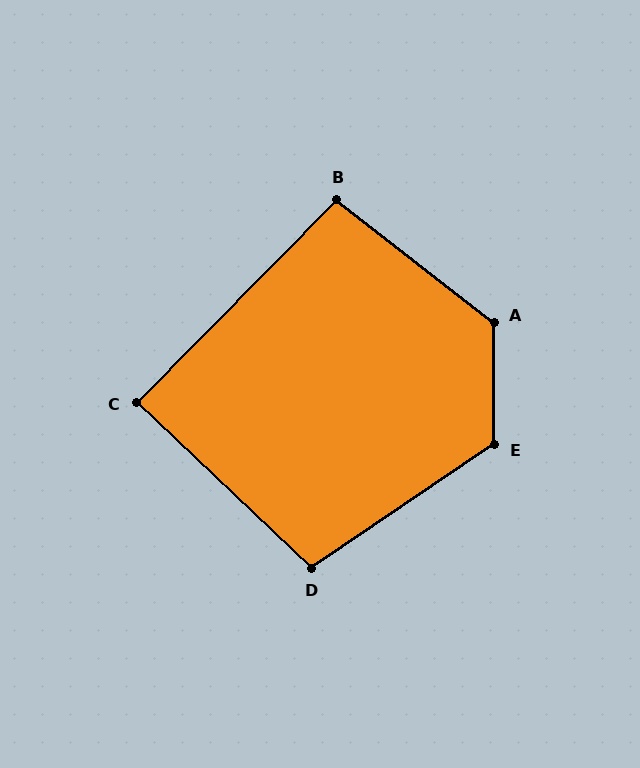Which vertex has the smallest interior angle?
C, at approximately 89 degrees.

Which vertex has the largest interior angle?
A, at approximately 128 degrees.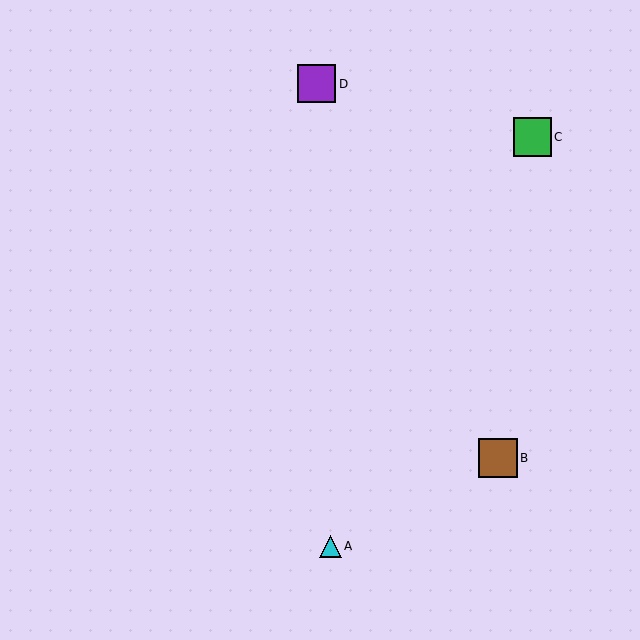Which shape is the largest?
The brown square (labeled B) is the largest.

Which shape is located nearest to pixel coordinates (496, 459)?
The brown square (labeled B) at (498, 458) is nearest to that location.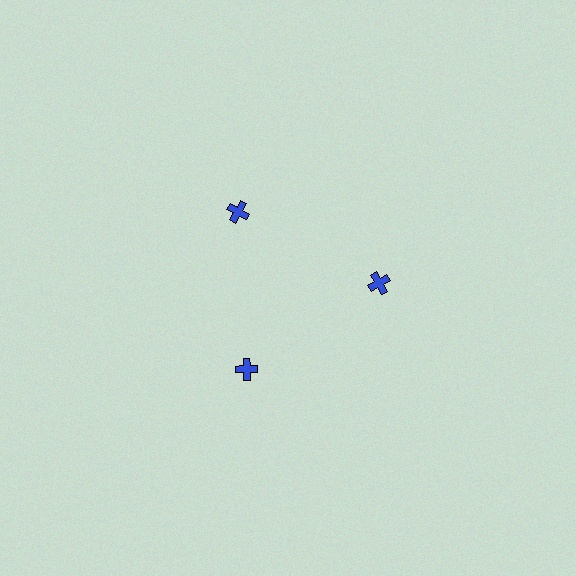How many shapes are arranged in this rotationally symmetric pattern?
There are 3 shapes, arranged in 3 groups of 1.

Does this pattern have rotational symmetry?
Yes, this pattern has 3-fold rotational symmetry. It looks the same after rotating 120 degrees around the center.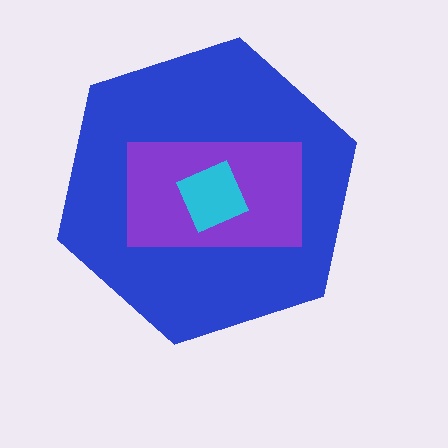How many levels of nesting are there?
3.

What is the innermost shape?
The cyan square.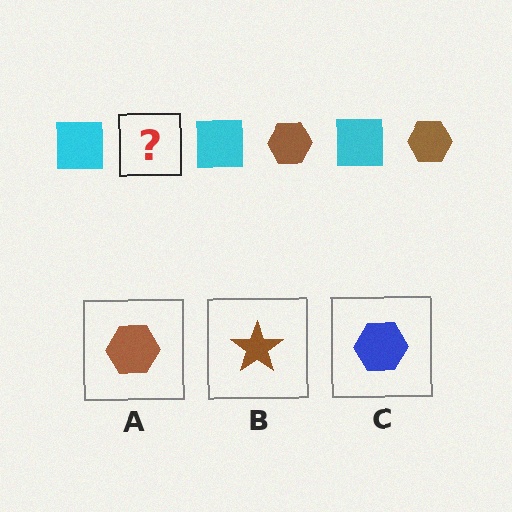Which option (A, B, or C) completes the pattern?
A.